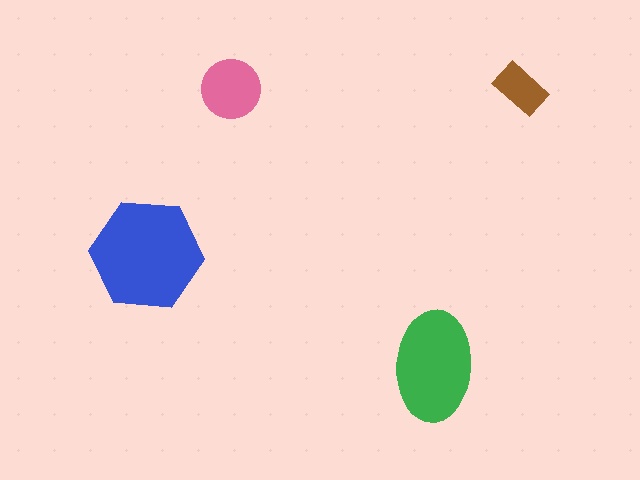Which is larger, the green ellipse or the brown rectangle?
The green ellipse.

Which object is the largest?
The blue hexagon.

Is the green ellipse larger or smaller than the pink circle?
Larger.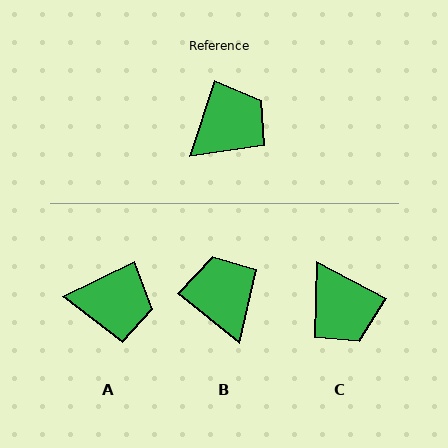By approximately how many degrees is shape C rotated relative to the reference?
Approximately 99 degrees clockwise.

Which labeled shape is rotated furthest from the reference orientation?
C, about 99 degrees away.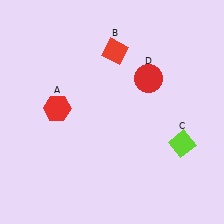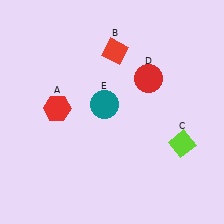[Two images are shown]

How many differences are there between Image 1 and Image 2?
There is 1 difference between the two images.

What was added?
A teal circle (E) was added in Image 2.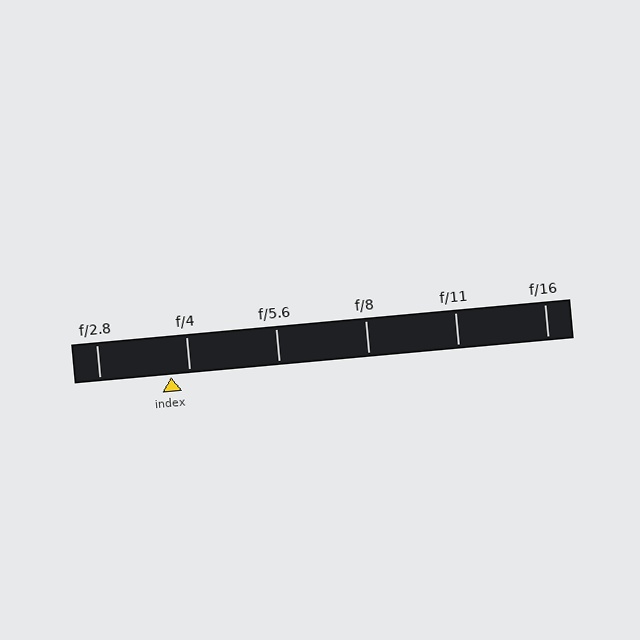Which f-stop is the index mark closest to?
The index mark is closest to f/4.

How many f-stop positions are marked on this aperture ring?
There are 6 f-stop positions marked.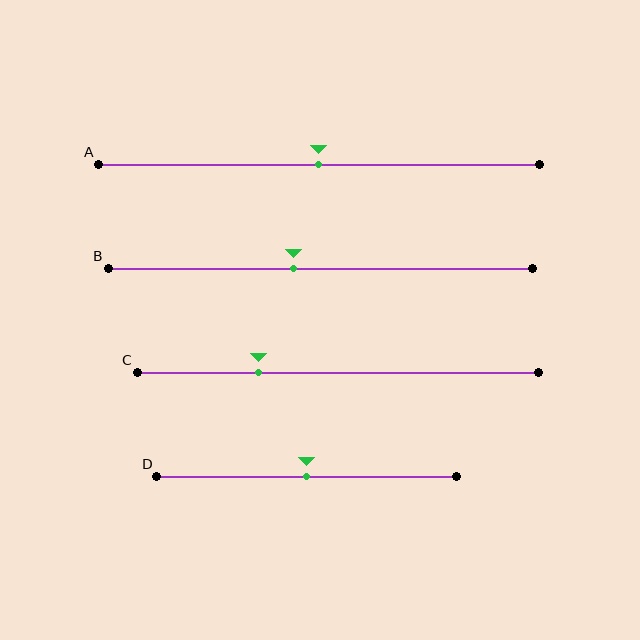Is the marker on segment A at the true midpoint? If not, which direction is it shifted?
Yes, the marker on segment A is at the true midpoint.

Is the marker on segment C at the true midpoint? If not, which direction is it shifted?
No, the marker on segment C is shifted to the left by about 20% of the segment length.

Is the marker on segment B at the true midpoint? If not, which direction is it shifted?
No, the marker on segment B is shifted to the left by about 6% of the segment length.